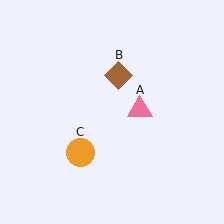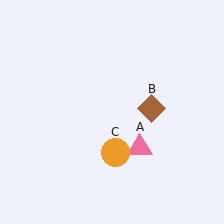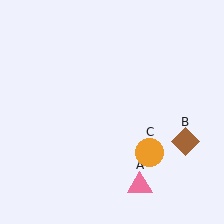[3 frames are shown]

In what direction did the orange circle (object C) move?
The orange circle (object C) moved right.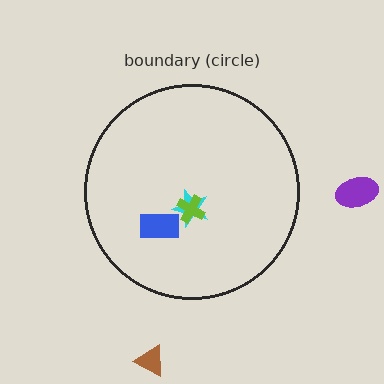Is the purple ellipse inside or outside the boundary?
Outside.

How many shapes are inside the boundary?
3 inside, 2 outside.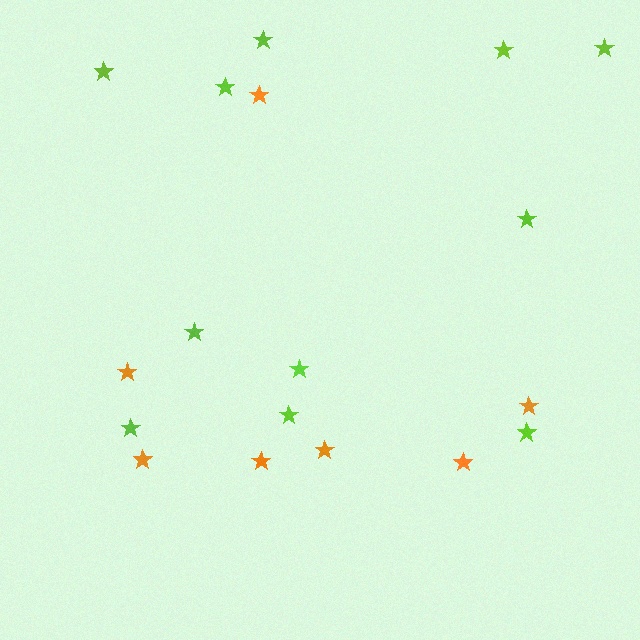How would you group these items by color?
There are 2 groups: one group of orange stars (7) and one group of lime stars (11).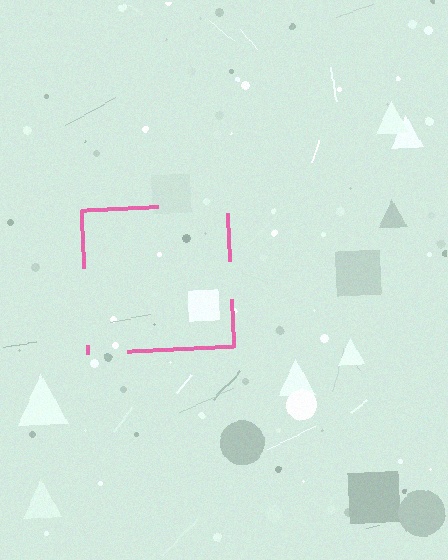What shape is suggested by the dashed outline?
The dashed outline suggests a square.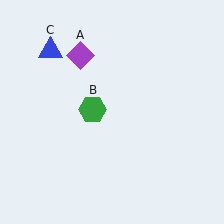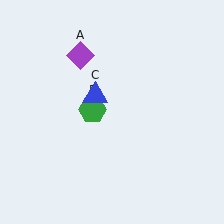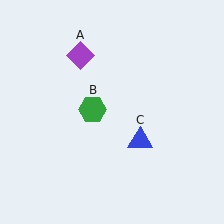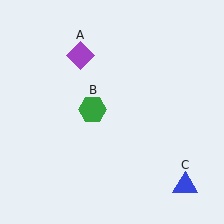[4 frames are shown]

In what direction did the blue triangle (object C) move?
The blue triangle (object C) moved down and to the right.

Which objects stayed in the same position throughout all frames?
Purple diamond (object A) and green hexagon (object B) remained stationary.